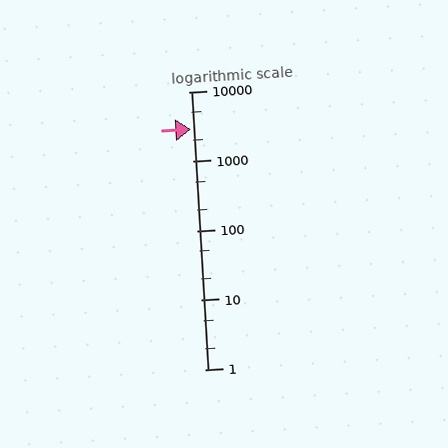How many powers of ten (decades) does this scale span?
The scale spans 4 decades, from 1 to 10000.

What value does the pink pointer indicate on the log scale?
The pointer indicates approximately 2900.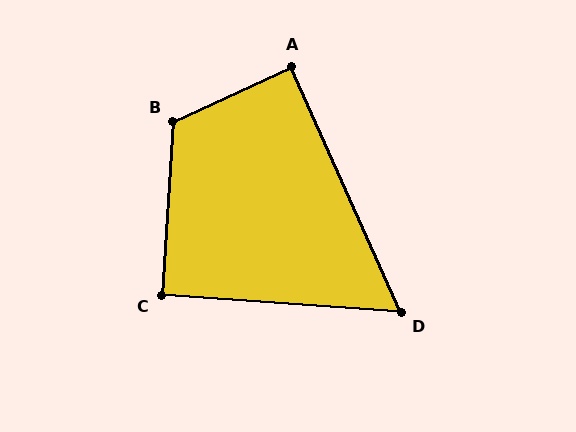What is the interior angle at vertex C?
Approximately 91 degrees (approximately right).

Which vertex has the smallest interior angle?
D, at approximately 62 degrees.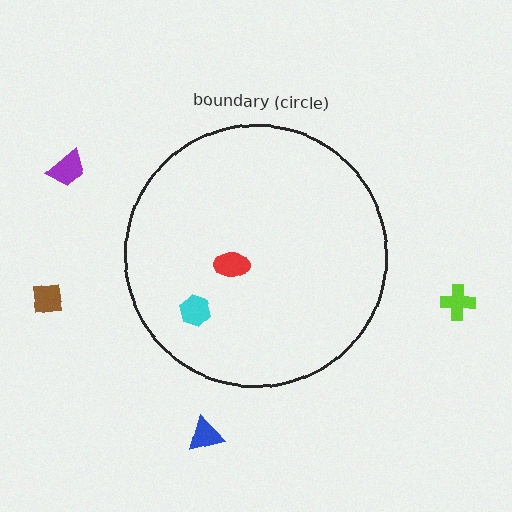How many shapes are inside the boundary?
2 inside, 4 outside.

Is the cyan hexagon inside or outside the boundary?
Inside.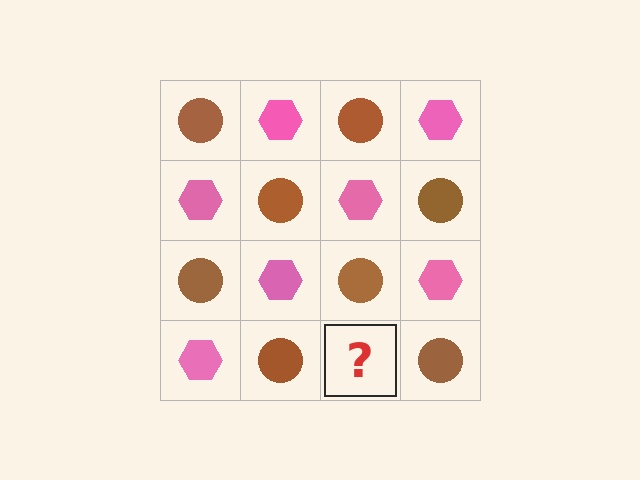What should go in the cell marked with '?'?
The missing cell should contain a pink hexagon.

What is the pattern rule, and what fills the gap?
The rule is that it alternates brown circle and pink hexagon in a checkerboard pattern. The gap should be filled with a pink hexagon.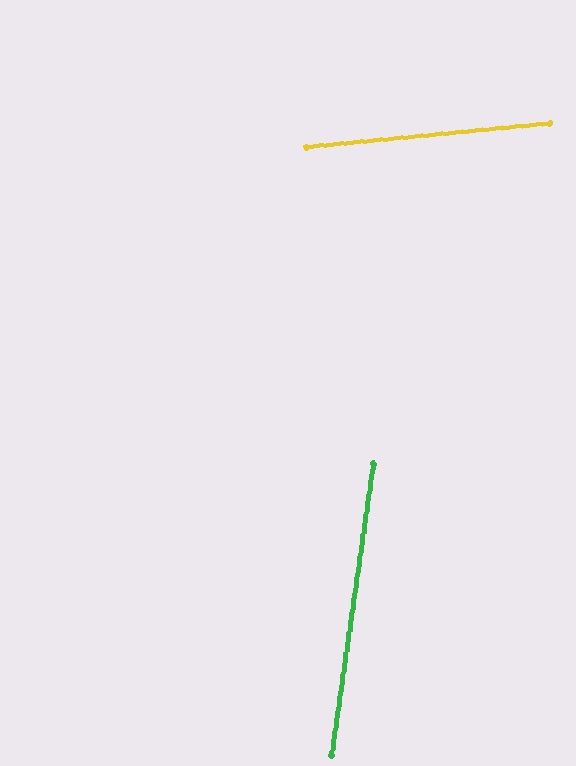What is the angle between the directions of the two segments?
Approximately 76 degrees.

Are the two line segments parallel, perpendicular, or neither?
Neither parallel nor perpendicular — they differ by about 76°.